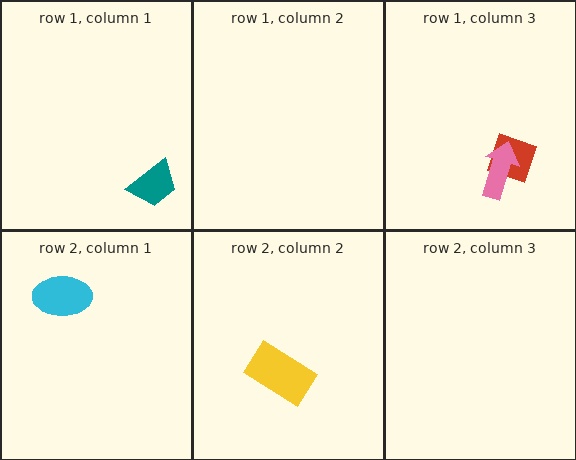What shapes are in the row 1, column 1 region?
The teal trapezoid.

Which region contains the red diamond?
The row 1, column 3 region.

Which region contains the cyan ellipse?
The row 2, column 1 region.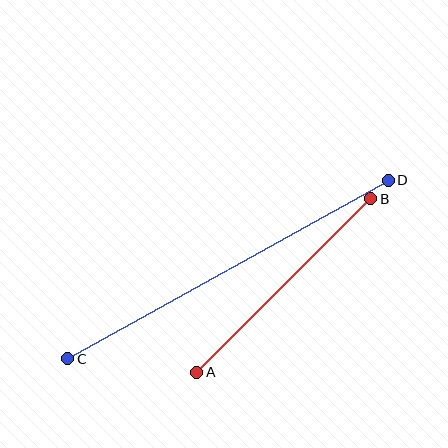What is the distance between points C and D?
The distance is approximately 367 pixels.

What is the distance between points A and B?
The distance is approximately 245 pixels.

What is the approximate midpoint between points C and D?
The midpoint is at approximately (228, 270) pixels.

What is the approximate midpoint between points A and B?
The midpoint is at approximately (284, 286) pixels.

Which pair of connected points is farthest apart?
Points C and D are farthest apart.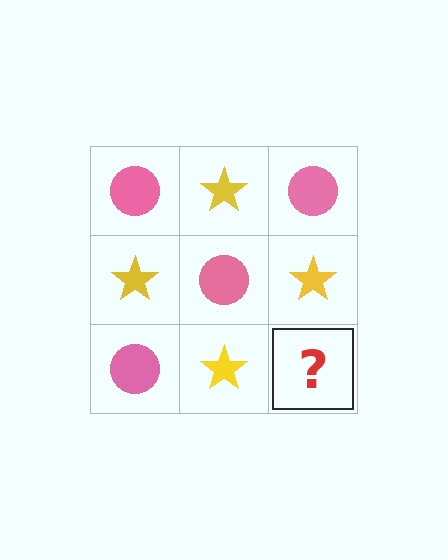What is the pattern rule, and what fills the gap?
The rule is that it alternates pink circle and yellow star in a checkerboard pattern. The gap should be filled with a pink circle.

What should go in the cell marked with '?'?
The missing cell should contain a pink circle.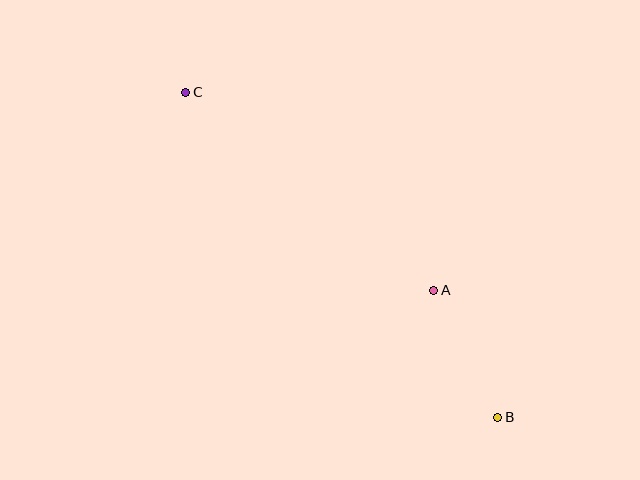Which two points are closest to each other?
Points A and B are closest to each other.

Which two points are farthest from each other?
Points B and C are farthest from each other.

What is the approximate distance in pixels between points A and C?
The distance between A and C is approximately 317 pixels.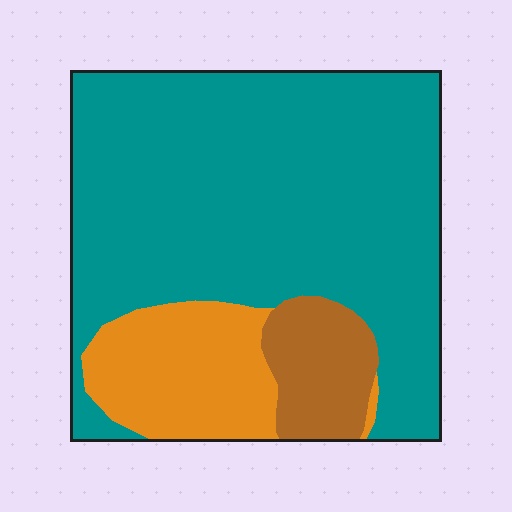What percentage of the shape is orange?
Orange takes up less than a quarter of the shape.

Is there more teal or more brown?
Teal.